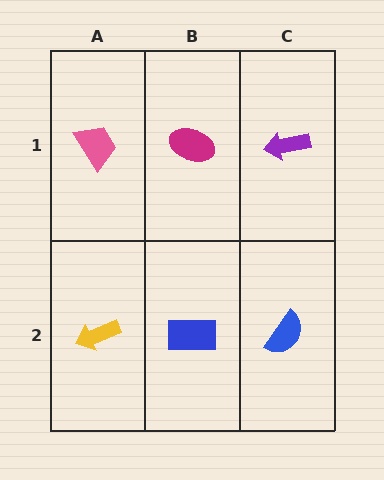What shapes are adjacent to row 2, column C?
A purple arrow (row 1, column C), a blue rectangle (row 2, column B).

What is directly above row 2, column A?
A pink trapezoid.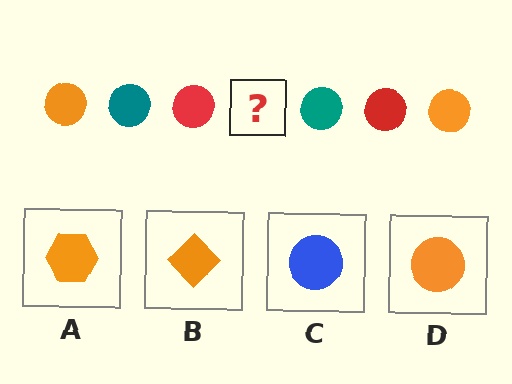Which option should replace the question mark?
Option D.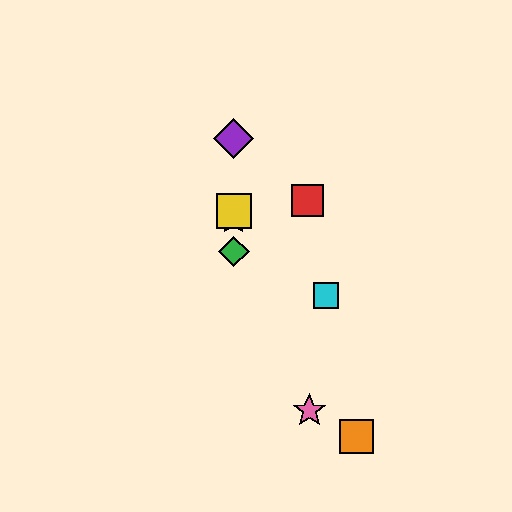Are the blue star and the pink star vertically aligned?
No, the blue star is at x≈234 and the pink star is at x≈309.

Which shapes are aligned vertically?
The blue star, the green diamond, the yellow square, the purple diamond are aligned vertically.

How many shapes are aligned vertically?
4 shapes (the blue star, the green diamond, the yellow square, the purple diamond) are aligned vertically.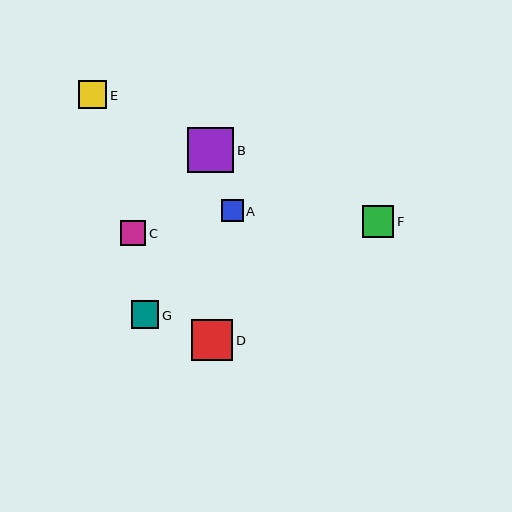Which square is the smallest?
Square A is the smallest with a size of approximately 22 pixels.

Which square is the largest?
Square B is the largest with a size of approximately 46 pixels.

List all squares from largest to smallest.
From largest to smallest: B, D, F, E, G, C, A.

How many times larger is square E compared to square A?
Square E is approximately 1.3 times the size of square A.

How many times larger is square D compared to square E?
Square D is approximately 1.4 times the size of square E.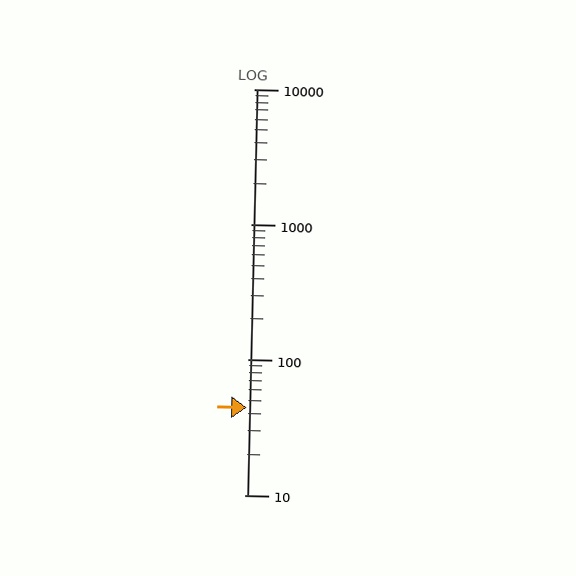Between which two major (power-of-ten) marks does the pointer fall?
The pointer is between 10 and 100.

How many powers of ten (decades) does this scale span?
The scale spans 3 decades, from 10 to 10000.